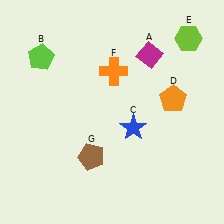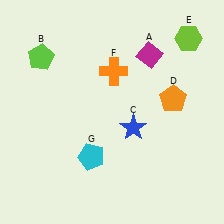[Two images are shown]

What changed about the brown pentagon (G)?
In Image 1, G is brown. In Image 2, it changed to cyan.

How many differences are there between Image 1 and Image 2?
There is 1 difference between the two images.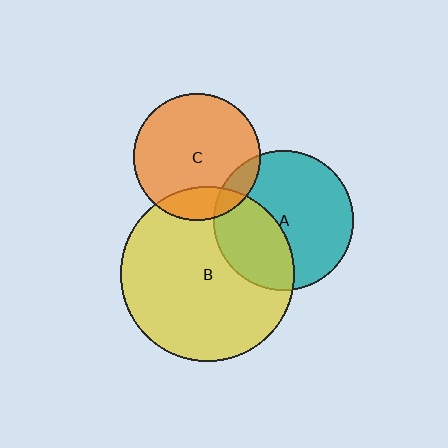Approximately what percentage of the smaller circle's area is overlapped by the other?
Approximately 10%.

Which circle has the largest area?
Circle B (yellow).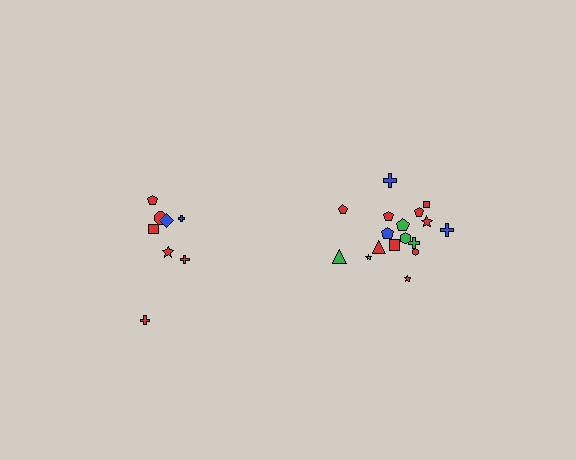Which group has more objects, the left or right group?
The right group.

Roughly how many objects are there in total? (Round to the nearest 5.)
Roughly 25 objects in total.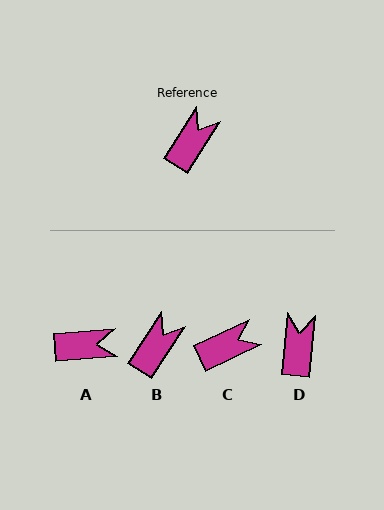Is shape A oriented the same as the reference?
No, it is off by about 53 degrees.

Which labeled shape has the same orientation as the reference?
B.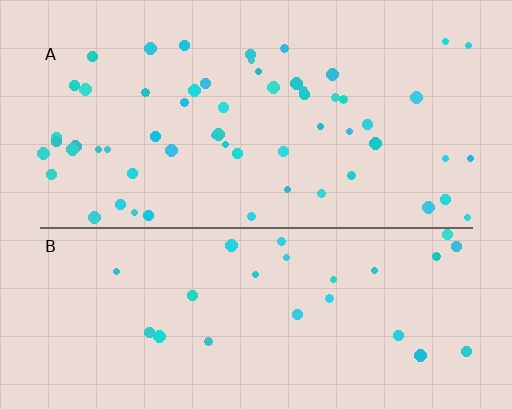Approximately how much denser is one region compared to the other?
Approximately 2.3× — region A over region B.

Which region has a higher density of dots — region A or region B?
A (the top).